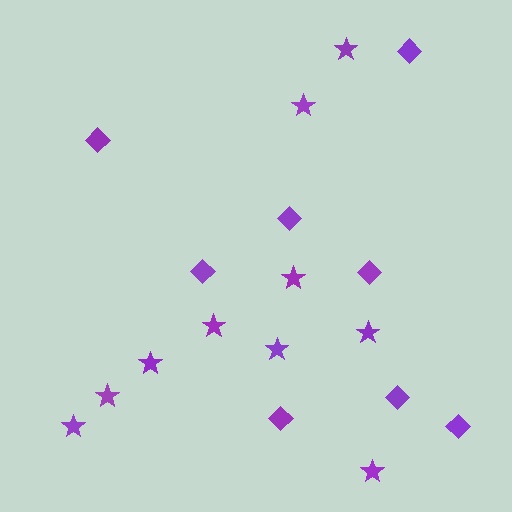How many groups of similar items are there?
There are 2 groups: one group of stars (10) and one group of diamonds (8).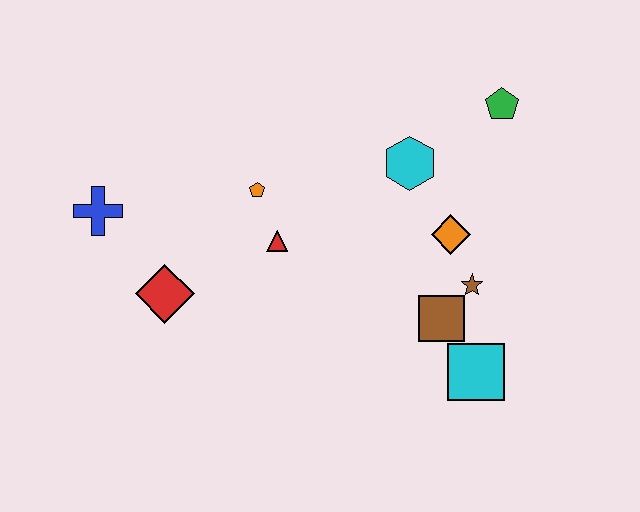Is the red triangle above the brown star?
Yes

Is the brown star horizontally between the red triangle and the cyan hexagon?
No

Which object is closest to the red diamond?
The blue cross is closest to the red diamond.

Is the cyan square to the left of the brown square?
No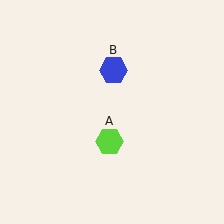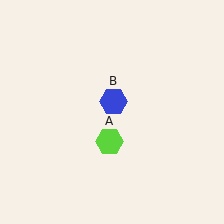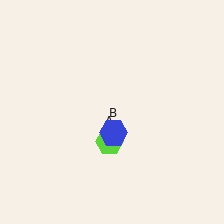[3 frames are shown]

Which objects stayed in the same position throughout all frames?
Lime hexagon (object A) remained stationary.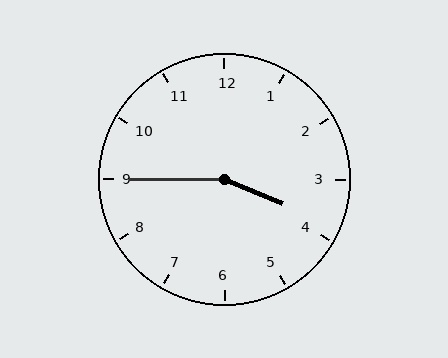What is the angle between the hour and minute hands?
Approximately 158 degrees.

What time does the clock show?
3:45.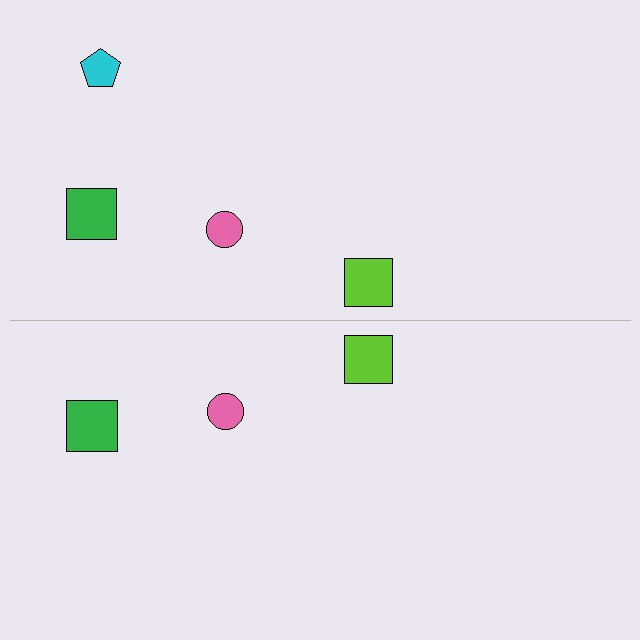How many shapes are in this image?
There are 7 shapes in this image.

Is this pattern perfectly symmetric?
No, the pattern is not perfectly symmetric. A cyan pentagon is missing from the bottom side.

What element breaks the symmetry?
A cyan pentagon is missing from the bottom side.